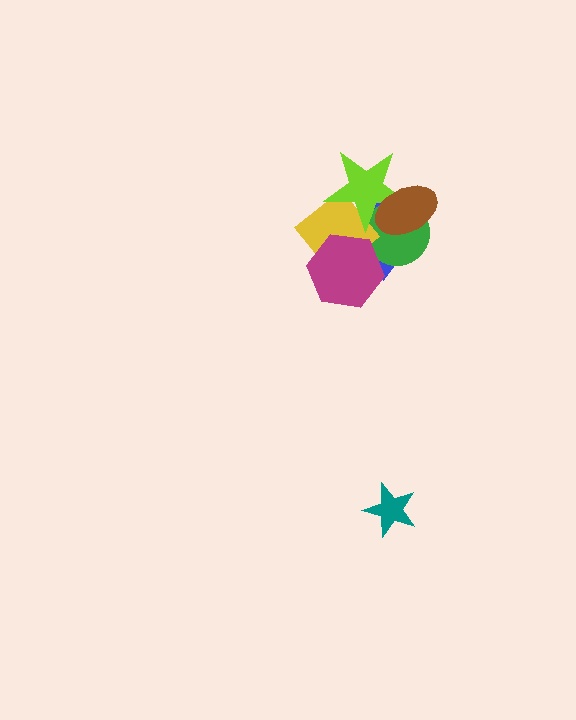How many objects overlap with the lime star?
4 objects overlap with the lime star.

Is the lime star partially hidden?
Yes, it is partially covered by another shape.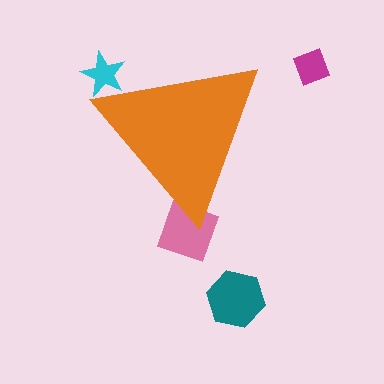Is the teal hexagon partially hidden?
No, the teal hexagon is fully visible.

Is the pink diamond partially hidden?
Yes, the pink diamond is partially hidden behind the orange triangle.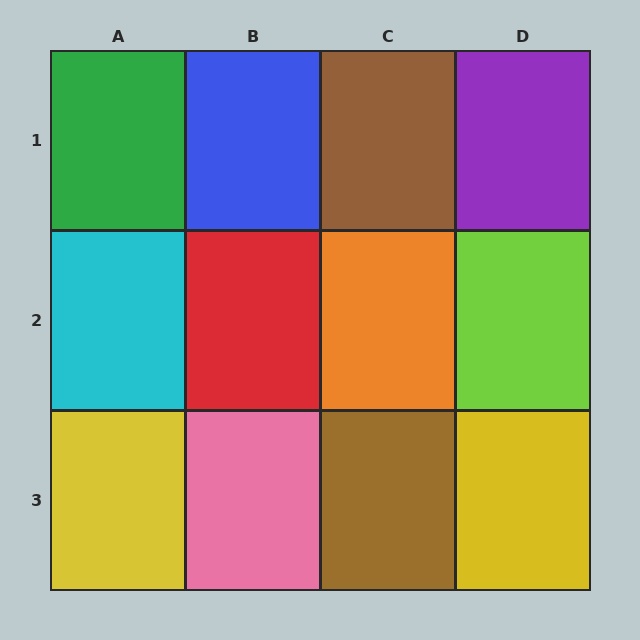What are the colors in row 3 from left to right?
Yellow, pink, brown, yellow.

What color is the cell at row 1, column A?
Green.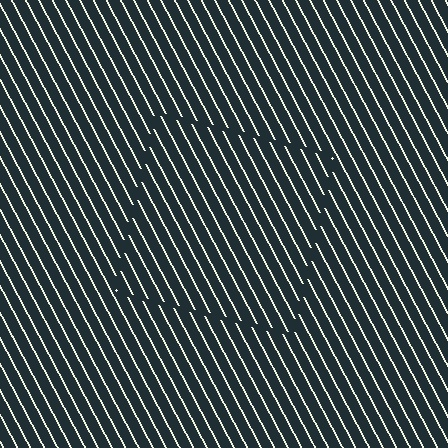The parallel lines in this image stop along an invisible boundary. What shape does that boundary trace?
An illusory square. The interior of the shape contains the same grating, shifted by half a period — the contour is defined by the phase discontinuity where line-ends from the inner and outer gratings abut.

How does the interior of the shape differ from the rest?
The interior of the shape contains the same grating, shifted by half a period — the contour is defined by the phase discontinuity where line-ends from the inner and outer gratings abut.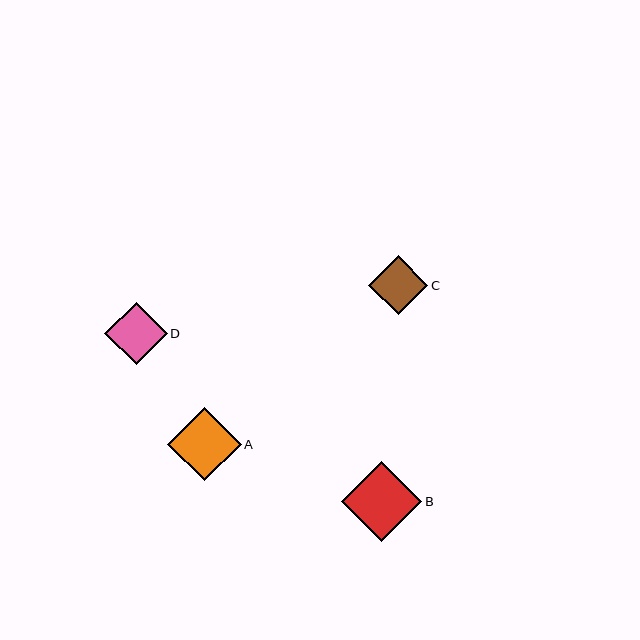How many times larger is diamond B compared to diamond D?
Diamond B is approximately 1.3 times the size of diamond D.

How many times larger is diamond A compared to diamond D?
Diamond A is approximately 1.2 times the size of diamond D.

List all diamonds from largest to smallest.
From largest to smallest: B, A, D, C.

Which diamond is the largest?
Diamond B is the largest with a size of approximately 80 pixels.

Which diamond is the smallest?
Diamond C is the smallest with a size of approximately 59 pixels.